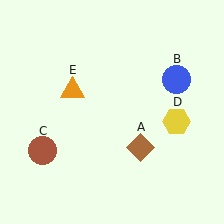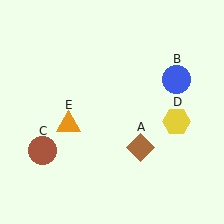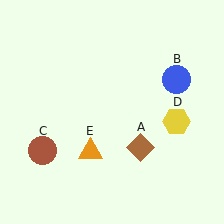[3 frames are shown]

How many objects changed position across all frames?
1 object changed position: orange triangle (object E).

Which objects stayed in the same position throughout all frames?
Brown diamond (object A) and blue circle (object B) and brown circle (object C) and yellow hexagon (object D) remained stationary.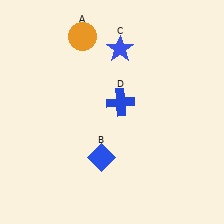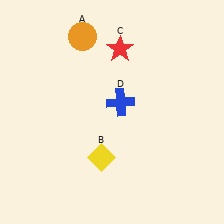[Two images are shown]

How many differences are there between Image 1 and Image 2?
There are 2 differences between the two images.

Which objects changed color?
B changed from blue to yellow. C changed from blue to red.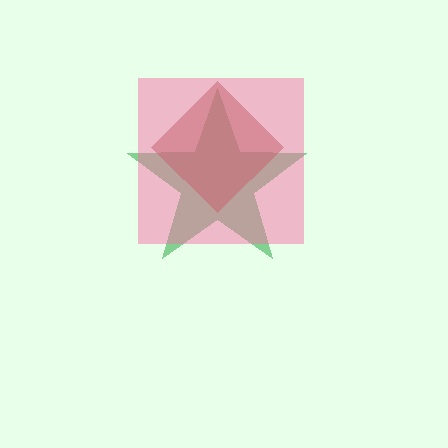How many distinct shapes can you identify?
There are 3 distinct shapes: a green star, a brown diamond, a pink square.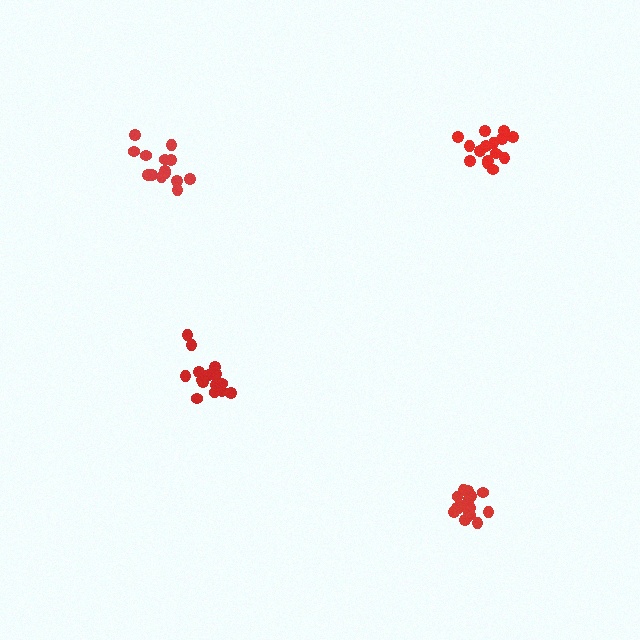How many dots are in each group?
Group 1: 15 dots, Group 2: 14 dots, Group 3: 16 dots, Group 4: 16 dots (61 total).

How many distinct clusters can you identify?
There are 4 distinct clusters.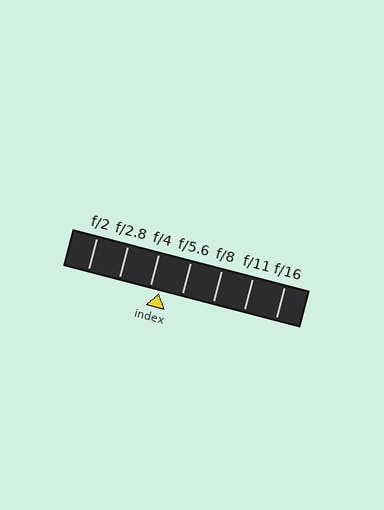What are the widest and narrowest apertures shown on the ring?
The widest aperture shown is f/2 and the narrowest is f/16.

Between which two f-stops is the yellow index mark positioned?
The index mark is between f/4 and f/5.6.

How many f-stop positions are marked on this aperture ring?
There are 7 f-stop positions marked.